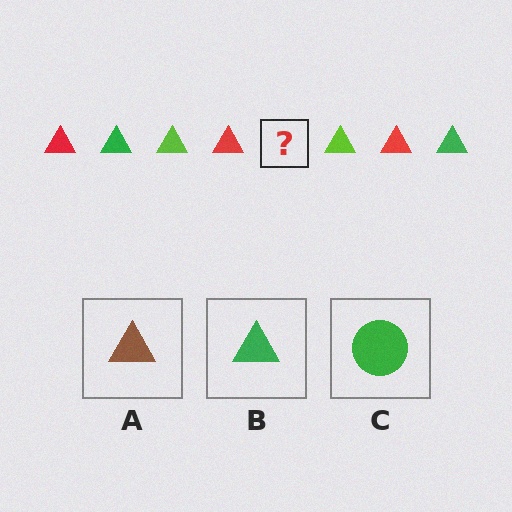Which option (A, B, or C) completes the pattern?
B.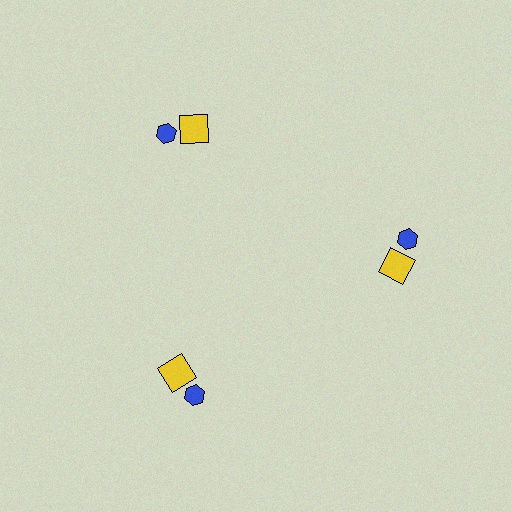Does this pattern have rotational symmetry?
Yes, this pattern has 3-fold rotational symmetry. It looks the same after rotating 120 degrees around the center.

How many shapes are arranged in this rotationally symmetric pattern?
There are 6 shapes, arranged in 3 groups of 2.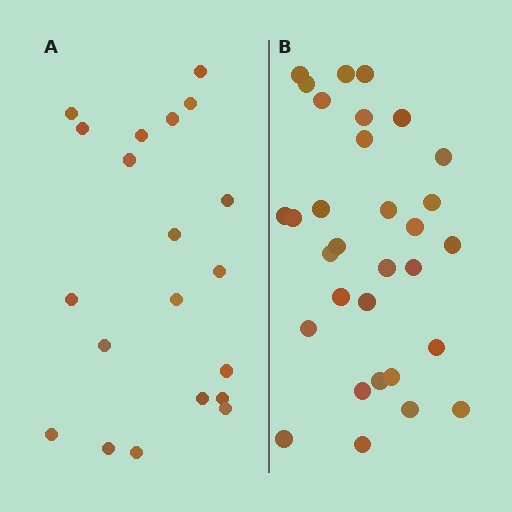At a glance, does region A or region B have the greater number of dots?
Region B (the right region) has more dots.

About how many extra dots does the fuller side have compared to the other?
Region B has roughly 12 or so more dots than region A.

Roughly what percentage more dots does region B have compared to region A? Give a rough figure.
About 55% more.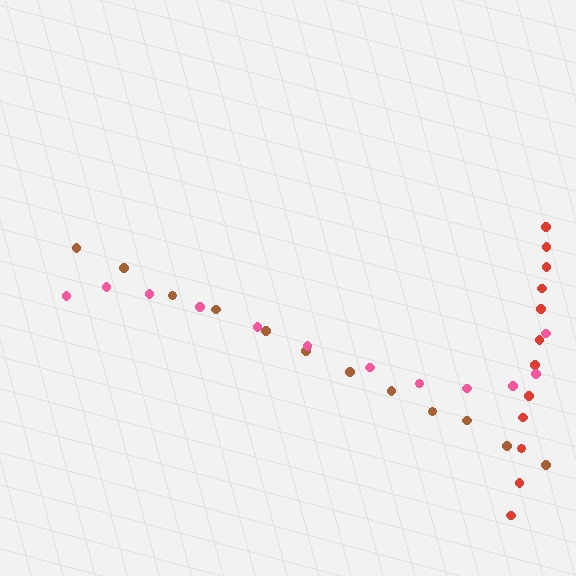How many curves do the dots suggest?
There are 3 distinct paths.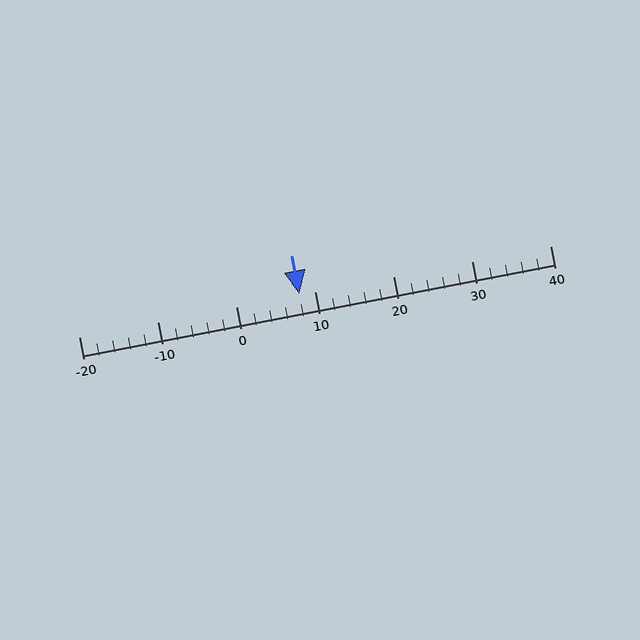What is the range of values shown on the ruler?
The ruler shows values from -20 to 40.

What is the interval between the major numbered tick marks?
The major tick marks are spaced 10 units apart.